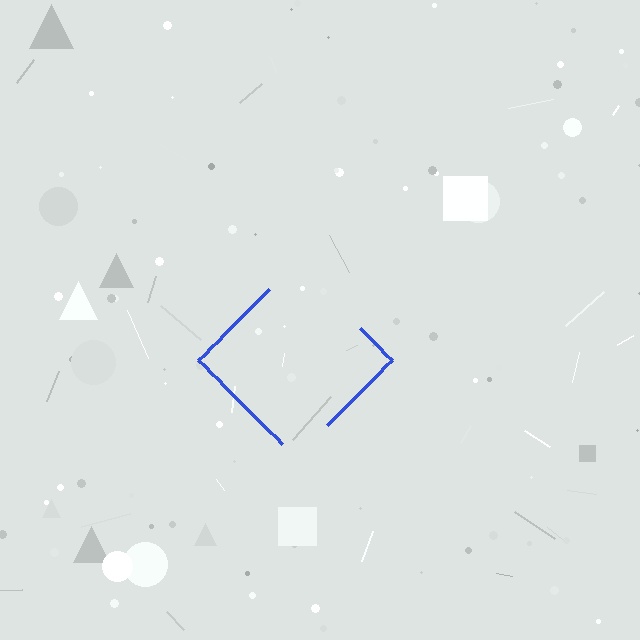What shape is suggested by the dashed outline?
The dashed outline suggests a diamond.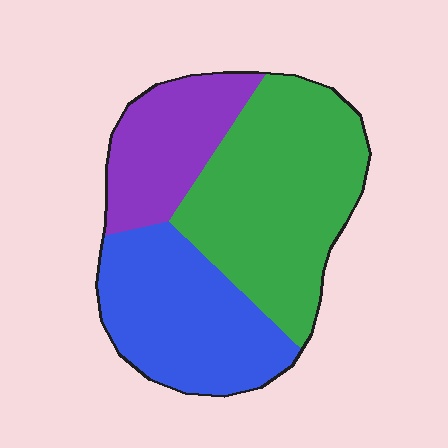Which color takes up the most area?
Green, at roughly 45%.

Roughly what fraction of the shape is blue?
Blue takes up about one third (1/3) of the shape.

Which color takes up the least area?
Purple, at roughly 20%.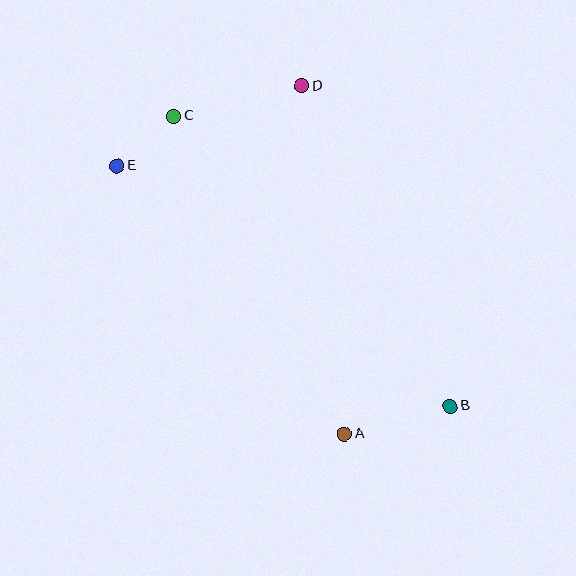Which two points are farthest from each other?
Points B and E are farthest from each other.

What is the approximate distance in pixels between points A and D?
The distance between A and D is approximately 350 pixels.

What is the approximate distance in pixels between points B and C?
The distance between B and C is approximately 400 pixels.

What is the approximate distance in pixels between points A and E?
The distance between A and E is approximately 351 pixels.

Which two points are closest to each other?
Points C and E are closest to each other.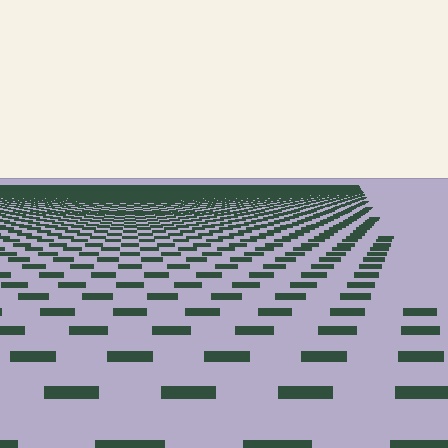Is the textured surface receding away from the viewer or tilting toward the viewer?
The surface is receding away from the viewer. Texture elements get smaller and denser toward the top.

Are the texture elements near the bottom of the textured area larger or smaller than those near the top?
Larger. Near the bottom, elements are closer to the viewer and appear at a bigger on-screen size.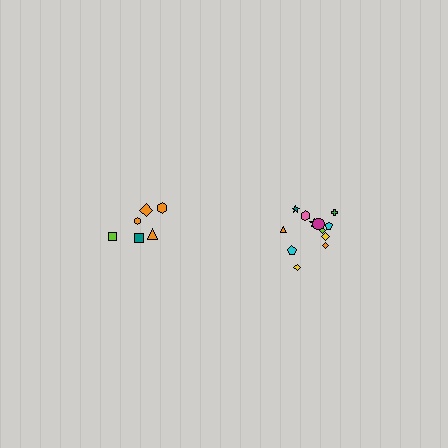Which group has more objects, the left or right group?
The right group.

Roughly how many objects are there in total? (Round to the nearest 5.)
Roughly 20 objects in total.